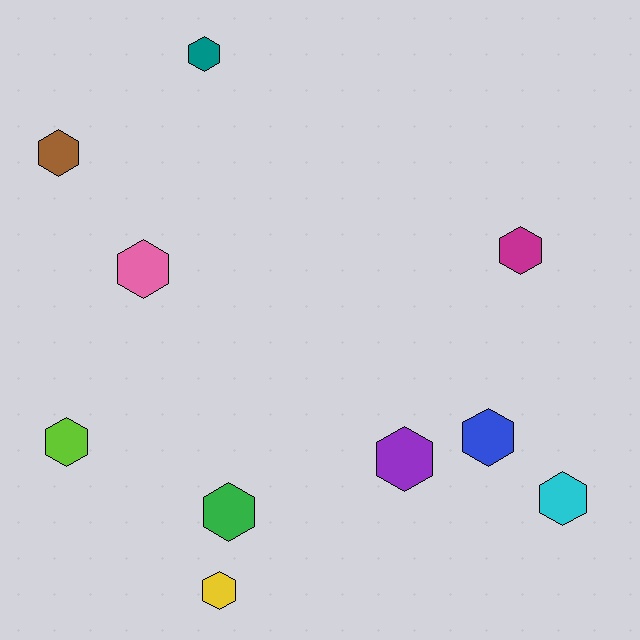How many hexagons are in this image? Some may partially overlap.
There are 10 hexagons.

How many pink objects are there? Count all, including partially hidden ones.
There is 1 pink object.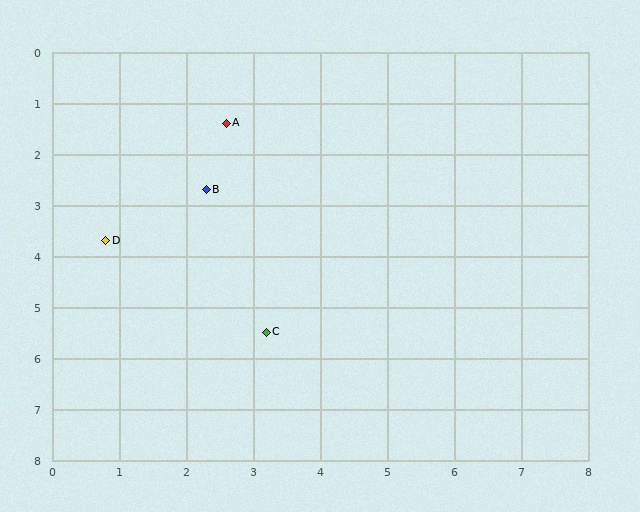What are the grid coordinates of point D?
Point D is at approximately (0.8, 3.7).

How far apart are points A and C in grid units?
Points A and C are about 4.1 grid units apart.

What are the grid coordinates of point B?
Point B is at approximately (2.3, 2.7).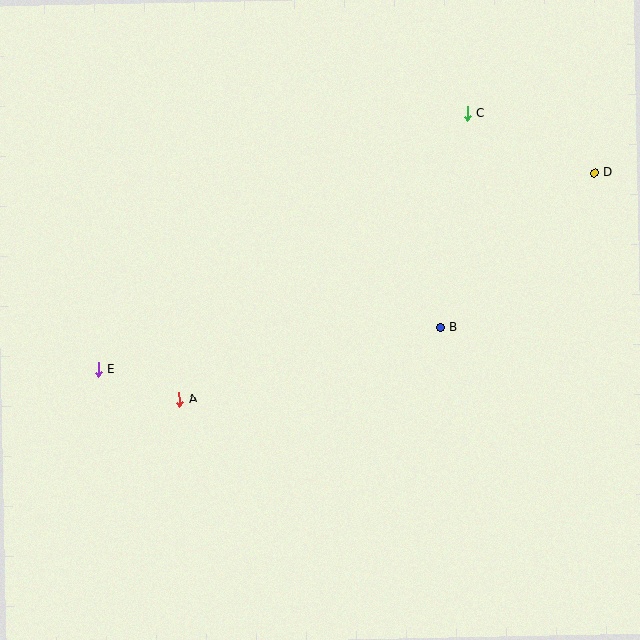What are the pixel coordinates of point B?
Point B is at (441, 327).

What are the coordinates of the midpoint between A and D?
The midpoint between A and D is at (387, 286).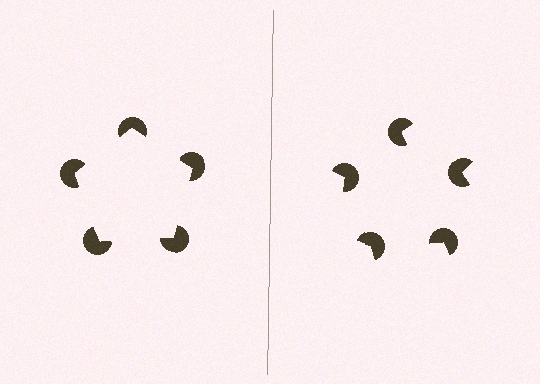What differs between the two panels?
The pac-man discs are positioned identically on both sides; only the wedge orientations differ. On the left they align to a pentagon; on the right they are misaligned.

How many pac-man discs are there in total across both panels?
10 — 5 on each side.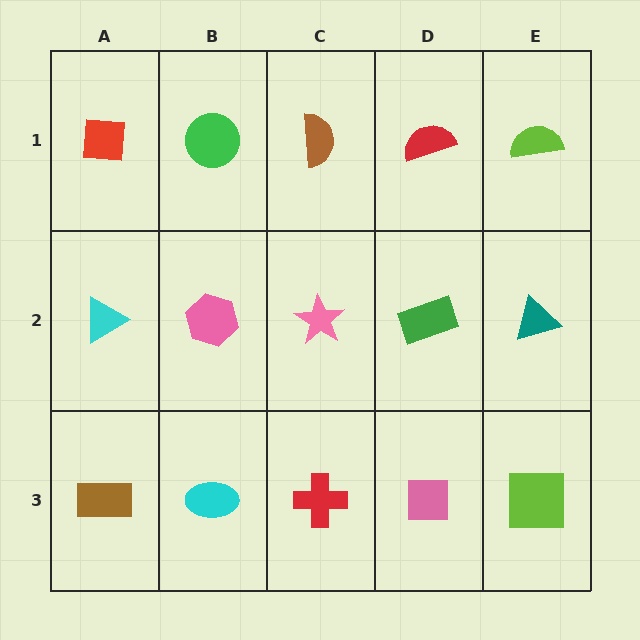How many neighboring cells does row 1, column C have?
3.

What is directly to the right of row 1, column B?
A brown semicircle.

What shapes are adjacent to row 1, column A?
A cyan triangle (row 2, column A), a green circle (row 1, column B).